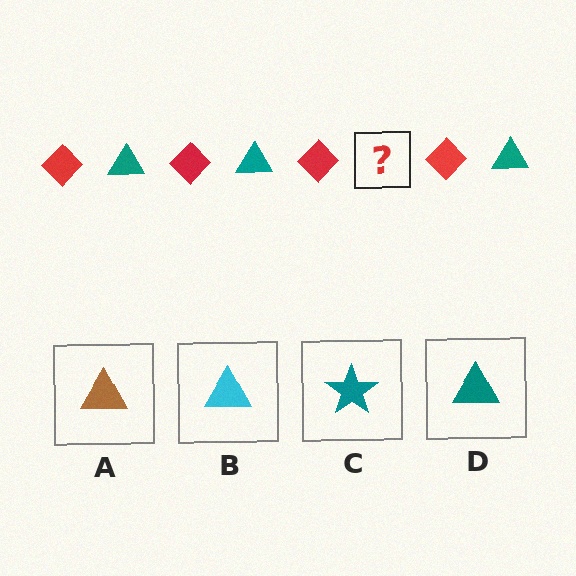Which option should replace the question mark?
Option D.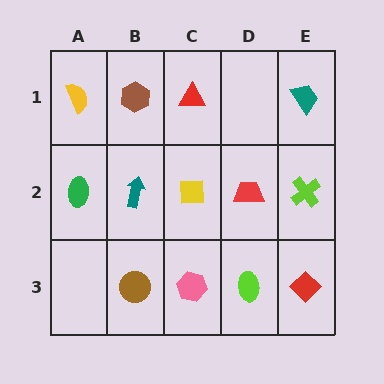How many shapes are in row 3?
4 shapes.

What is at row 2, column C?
A yellow square.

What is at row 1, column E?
A teal trapezoid.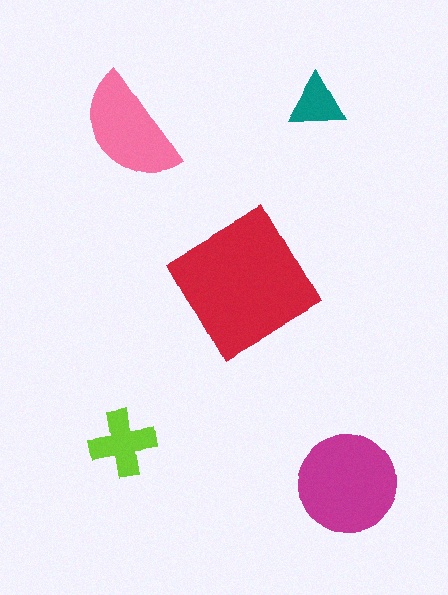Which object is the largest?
The red diamond.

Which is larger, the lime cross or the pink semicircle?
The pink semicircle.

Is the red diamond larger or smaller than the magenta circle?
Larger.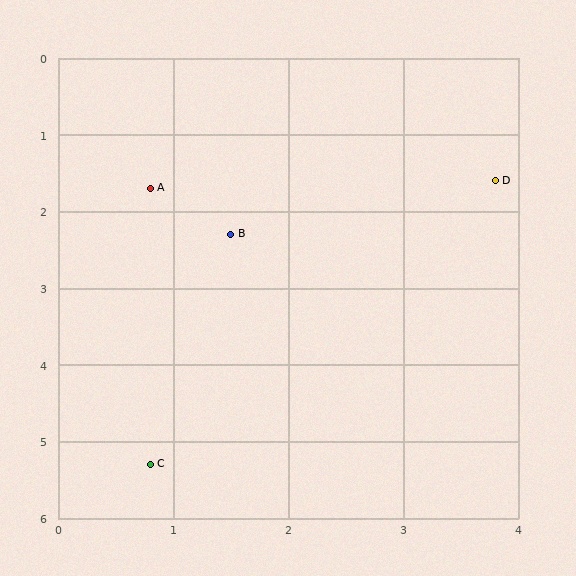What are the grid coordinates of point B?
Point B is at approximately (1.5, 2.3).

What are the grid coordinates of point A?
Point A is at approximately (0.8, 1.7).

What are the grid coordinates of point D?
Point D is at approximately (3.8, 1.6).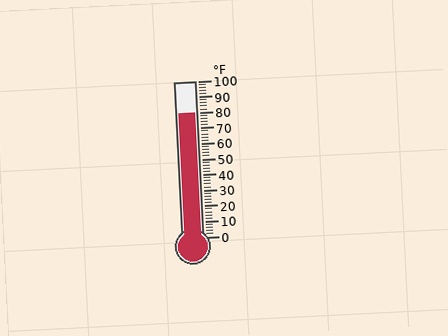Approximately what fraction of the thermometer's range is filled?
The thermometer is filled to approximately 80% of its range.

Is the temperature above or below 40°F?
The temperature is above 40°F.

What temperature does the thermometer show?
The thermometer shows approximately 80°F.